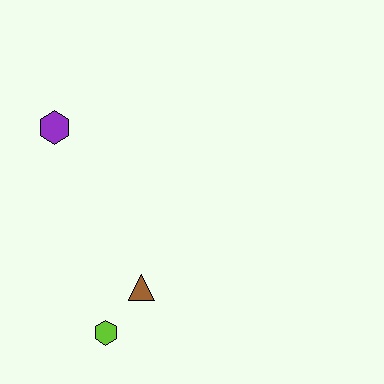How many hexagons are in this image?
There are 2 hexagons.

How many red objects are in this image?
There are no red objects.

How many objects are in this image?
There are 3 objects.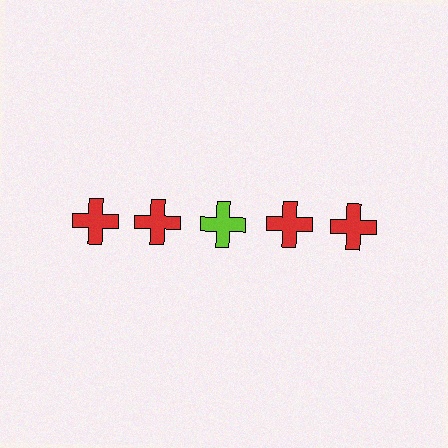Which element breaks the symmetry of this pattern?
The lime cross in the top row, center column breaks the symmetry. All other shapes are red crosses.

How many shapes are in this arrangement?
There are 5 shapes arranged in a grid pattern.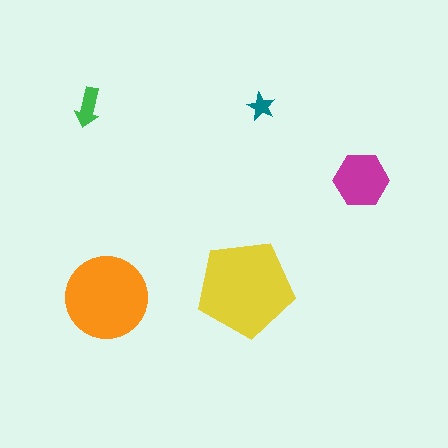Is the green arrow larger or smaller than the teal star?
Larger.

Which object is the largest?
The yellow pentagon.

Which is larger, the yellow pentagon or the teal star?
The yellow pentagon.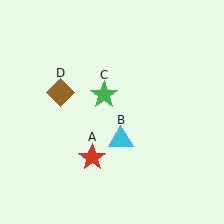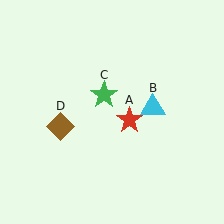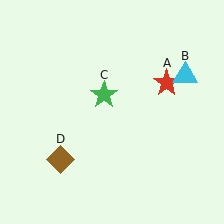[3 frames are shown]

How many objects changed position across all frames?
3 objects changed position: red star (object A), cyan triangle (object B), brown diamond (object D).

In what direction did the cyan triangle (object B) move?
The cyan triangle (object B) moved up and to the right.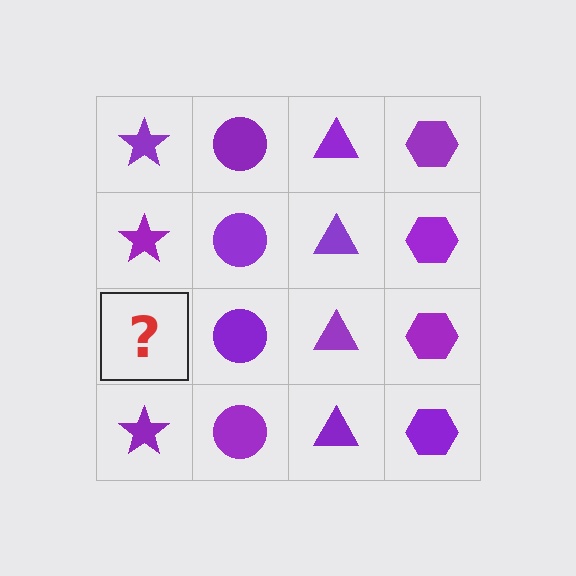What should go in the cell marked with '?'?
The missing cell should contain a purple star.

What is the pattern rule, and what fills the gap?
The rule is that each column has a consistent shape. The gap should be filled with a purple star.